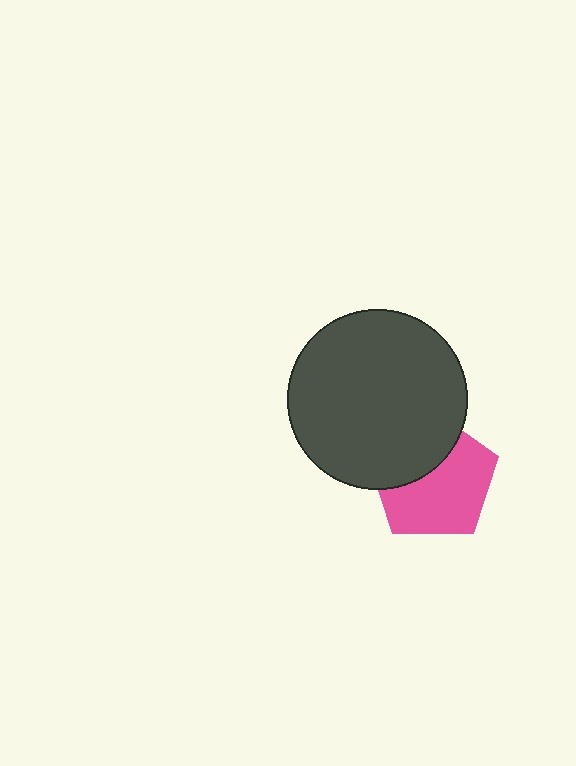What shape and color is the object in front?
The object in front is a dark gray circle.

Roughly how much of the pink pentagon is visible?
About half of it is visible (roughly 62%).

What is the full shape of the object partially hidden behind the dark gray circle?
The partially hidden object is a pink pentagon.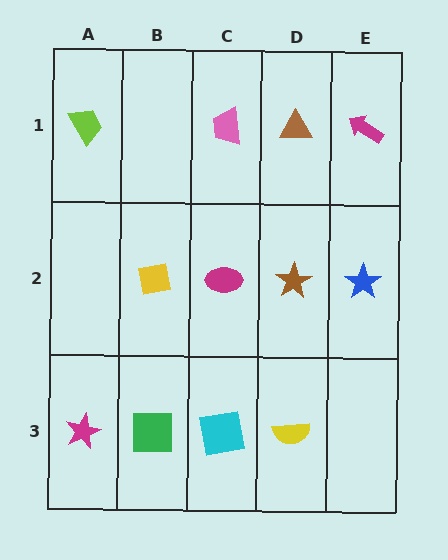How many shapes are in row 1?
4 shapes.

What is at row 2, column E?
A blue star.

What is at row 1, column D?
A brown triangle.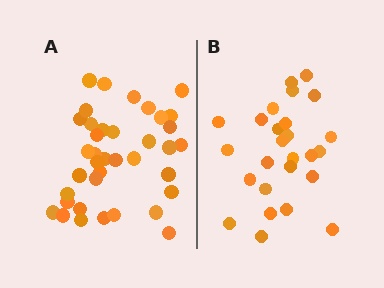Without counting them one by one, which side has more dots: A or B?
Region A (the left region) has more dots.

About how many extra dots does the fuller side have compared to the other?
Region A has roughly 12 or so more dots than region B.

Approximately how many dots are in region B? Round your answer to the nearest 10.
About 30 dots. (The exact count is 26, which rounds to 30.)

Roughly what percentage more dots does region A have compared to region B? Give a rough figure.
About 45% more.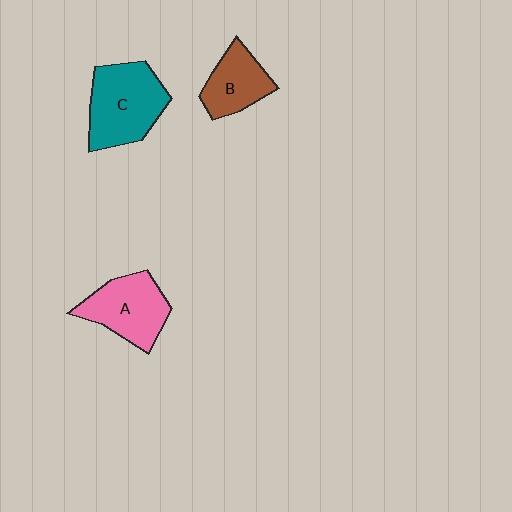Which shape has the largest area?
Shape C (teal).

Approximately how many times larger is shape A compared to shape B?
Approximately 1.3 times.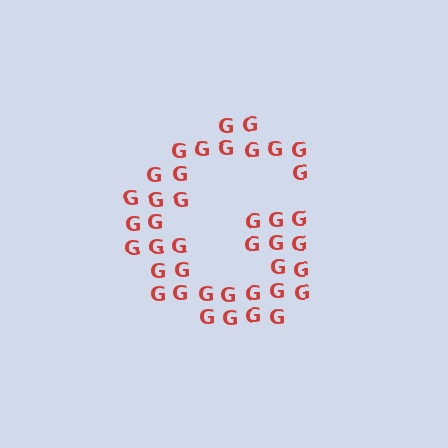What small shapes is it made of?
It is made of small letter G's.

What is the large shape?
The large shape is the letter G.